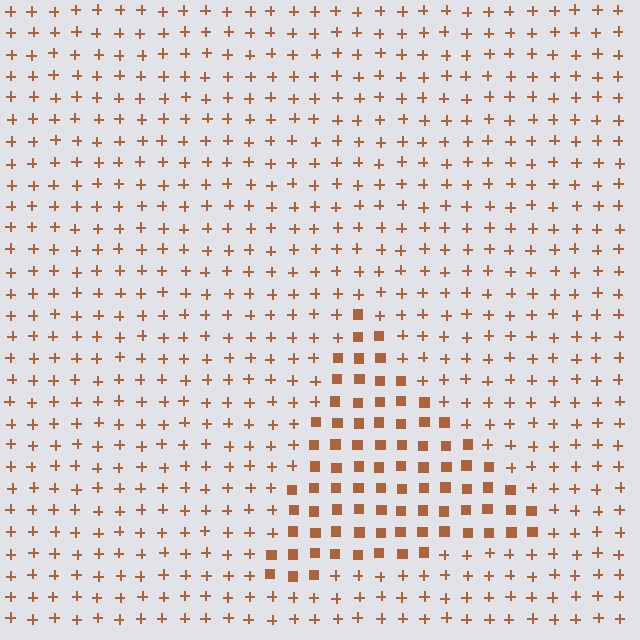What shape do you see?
I see a triangle.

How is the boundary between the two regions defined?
The boundary is defined by a change in element shape: squares inside vs. plus signs outside. All elements share the same color and spacing.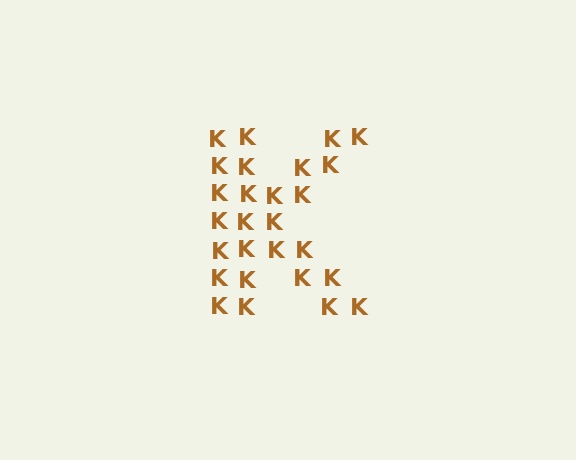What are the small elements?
The small elements are letter K's.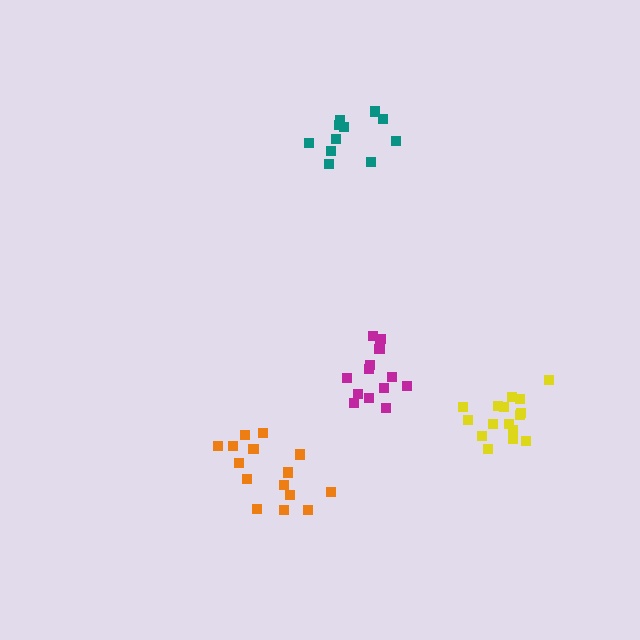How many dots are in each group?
Group 1: 16 dots, Group 2: 13 dots, Group 3: 11 dots, Group 4: 15 dots (55 total).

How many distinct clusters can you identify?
There are 4 distinct clusters.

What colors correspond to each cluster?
The clusters are colored: yellow, magenta, teal, orange.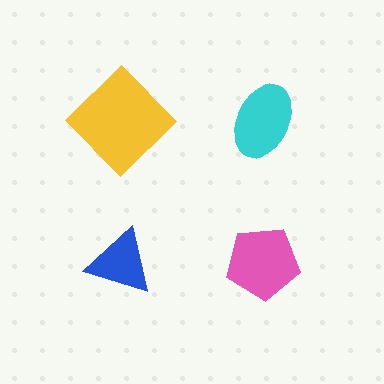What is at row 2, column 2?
A pink pentagon.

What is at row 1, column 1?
A yellow diamond.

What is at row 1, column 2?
A cyan ellipse.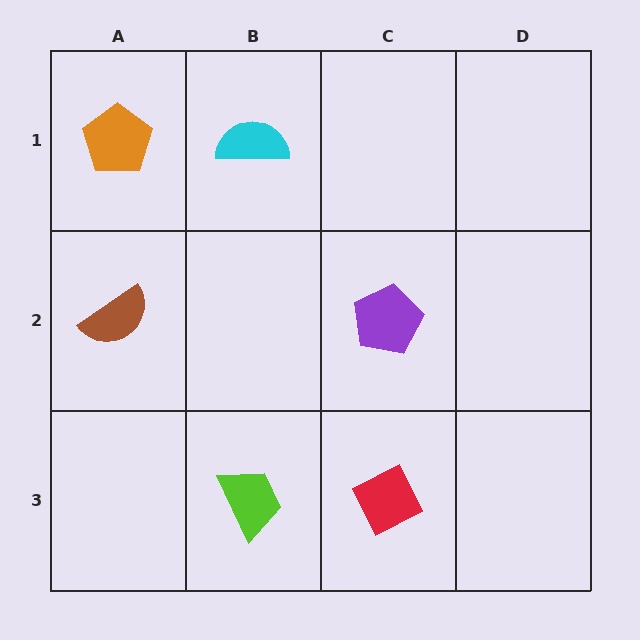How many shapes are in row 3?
2 shapes.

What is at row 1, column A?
An orange pentagon.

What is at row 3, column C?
A red diamond.